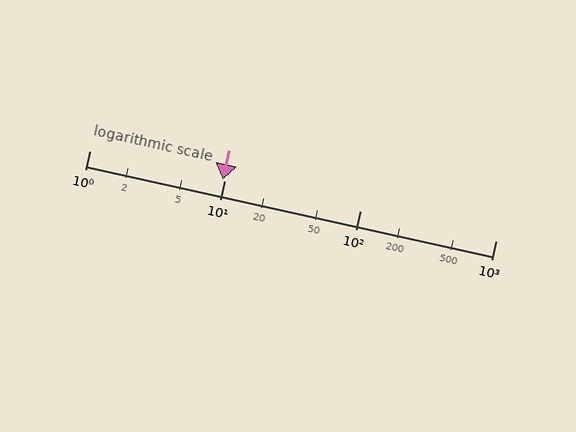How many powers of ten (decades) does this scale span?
The scale spans 3 decades, from 1 to 1000.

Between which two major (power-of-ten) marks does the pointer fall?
The pointer is between 1 and 10.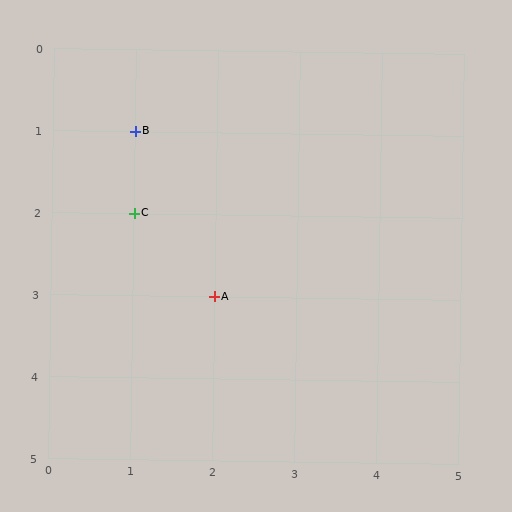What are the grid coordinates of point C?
Point C is at grid coordinates (1, 2).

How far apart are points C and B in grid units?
Points C and B are 1 row apart.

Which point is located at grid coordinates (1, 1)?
Point B is at (1, 1).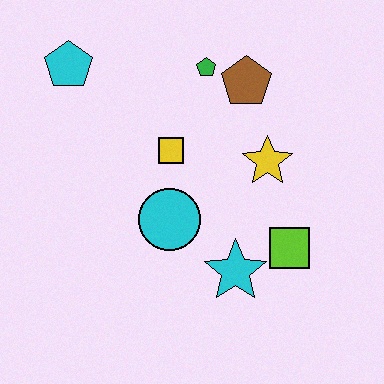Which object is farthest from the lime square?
The cyan pentagon is farthest from the lime square.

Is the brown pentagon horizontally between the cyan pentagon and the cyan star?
No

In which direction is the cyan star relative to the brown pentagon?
The cyan star is below the brown pentagon.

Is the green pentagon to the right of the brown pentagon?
No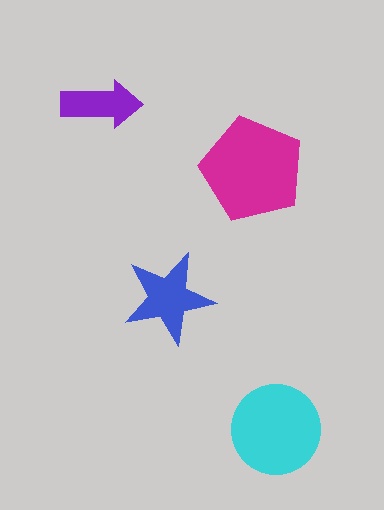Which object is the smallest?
The purple arrow.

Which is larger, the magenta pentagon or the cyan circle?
The magenta pentagon.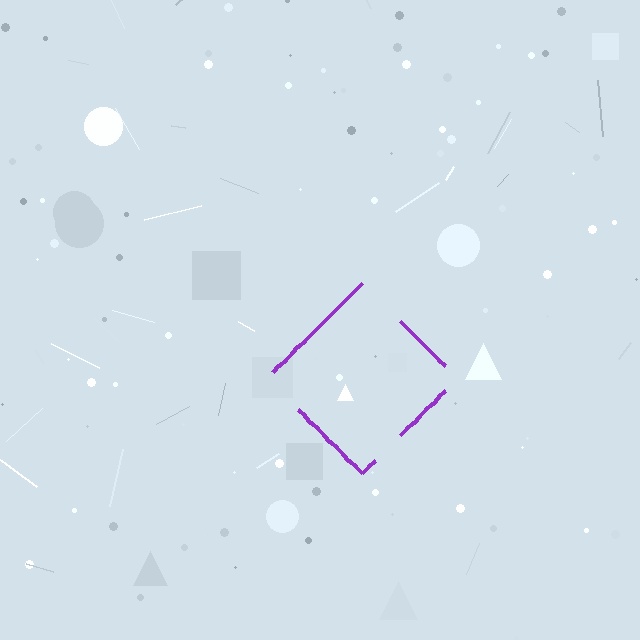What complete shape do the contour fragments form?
The contour fragments form a diamond.